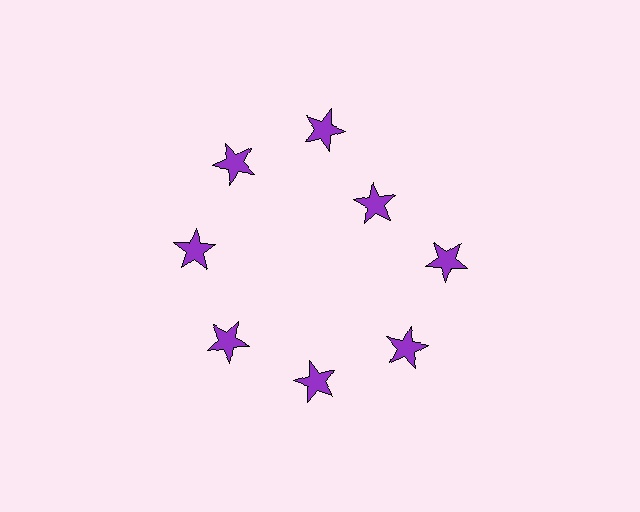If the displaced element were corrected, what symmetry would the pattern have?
It would have 8-fold rotational symmetry — the pattern would map onto itself every 45 degrees.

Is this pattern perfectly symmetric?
No. The 8 purple stars are arranged in a ring, but one element near the 2 o'clock position is pulled inward toward the center, breaking the 8-fold rotational symmetry.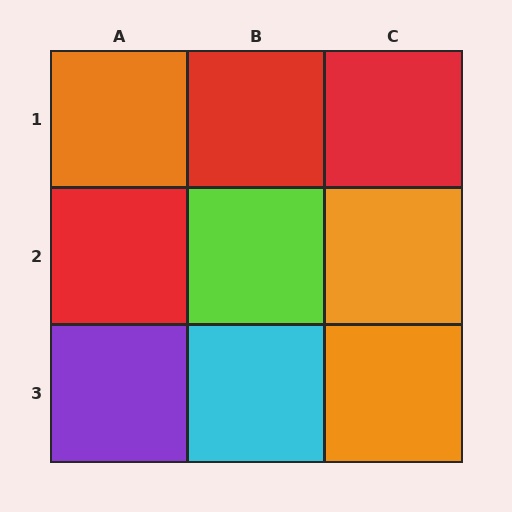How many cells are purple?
1 cell is purple.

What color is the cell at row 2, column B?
Lime.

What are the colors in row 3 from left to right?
Purple, cyan, orange.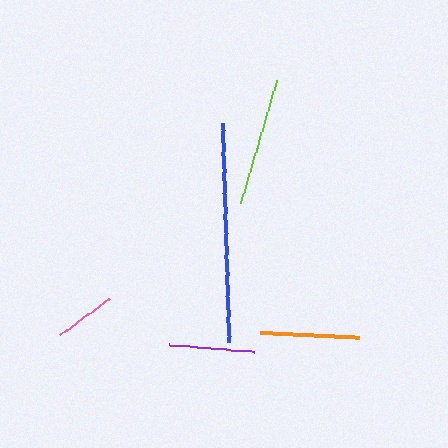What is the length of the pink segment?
The pink segment is approximately 62 pixels long.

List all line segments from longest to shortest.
From longest to shortest: blue, lime, orange, purple, pink.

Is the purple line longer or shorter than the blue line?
The blue line is longer than the purple line.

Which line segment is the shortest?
The pink line is the shortest at approximately 62 pixels.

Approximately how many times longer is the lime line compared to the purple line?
The lime line is approximately 1.5 times the length of the purple line.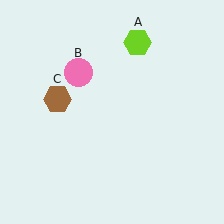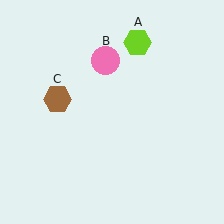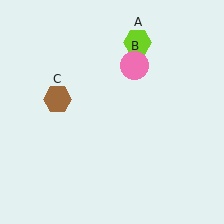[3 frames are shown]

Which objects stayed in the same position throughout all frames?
Lime hexagon (object A) and brown hexagon (object C) remained stationary.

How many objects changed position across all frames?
1 object changed position: pink circle (object B).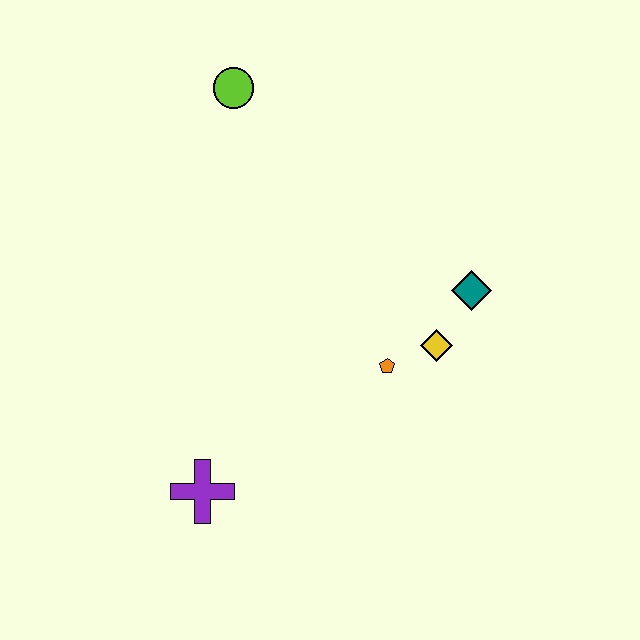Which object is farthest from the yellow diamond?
The lime circle is farthest from the yellow diamond.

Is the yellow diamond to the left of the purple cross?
No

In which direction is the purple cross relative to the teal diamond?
The purple cross is to the left of the teal diamond.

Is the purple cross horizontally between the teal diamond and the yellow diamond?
No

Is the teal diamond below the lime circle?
Yes